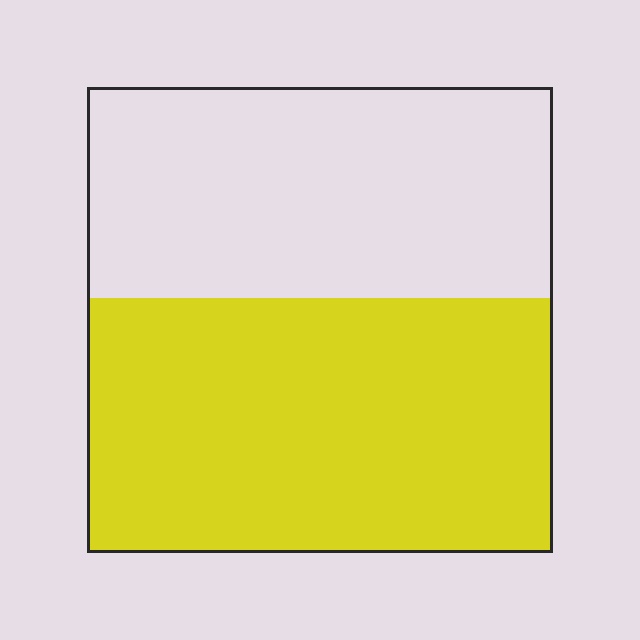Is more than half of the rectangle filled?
Yes.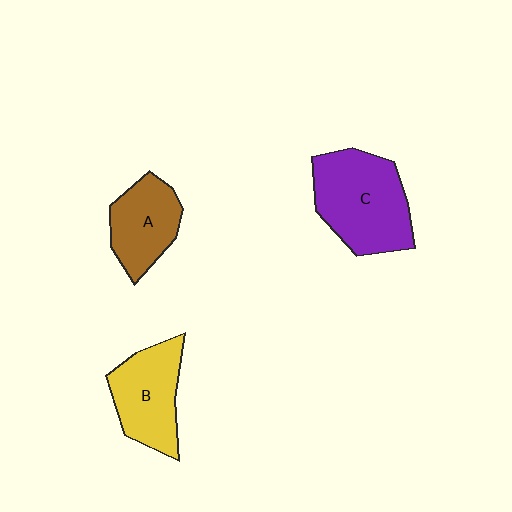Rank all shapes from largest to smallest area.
From largest to smallest: C (purple), B (yellow), A (brown).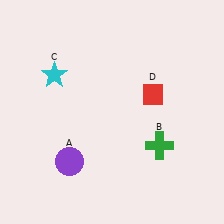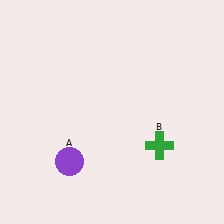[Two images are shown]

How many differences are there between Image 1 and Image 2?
There are 2 differences between the two images.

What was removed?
The cyan star (C), the red diamond (D) were removed in Image 2.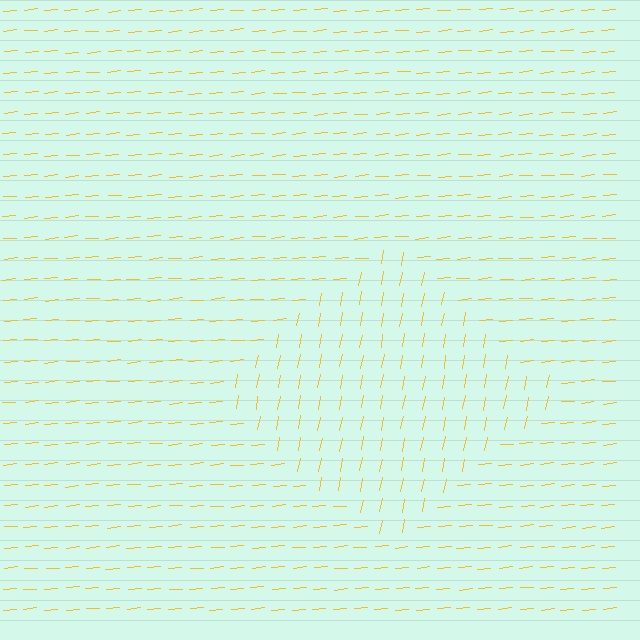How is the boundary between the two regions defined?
The boundary is defined purely by a change in line orientation (approximately 74 degrees difference). All lines are the same color and thickness.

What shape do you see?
I see a diamond.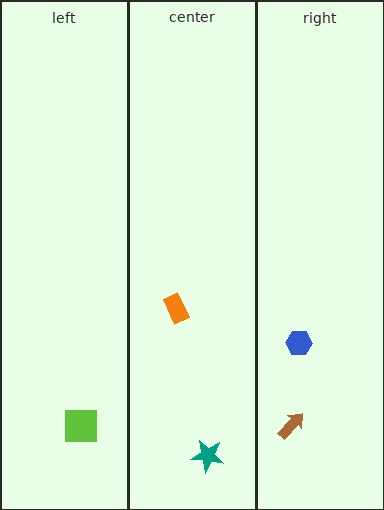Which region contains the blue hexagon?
The right region.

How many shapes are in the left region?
1.